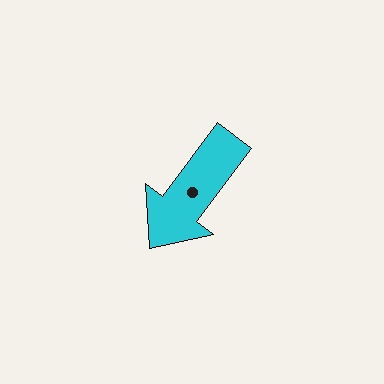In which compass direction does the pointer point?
Southwest.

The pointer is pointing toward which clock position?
Roughly 7 o'clock.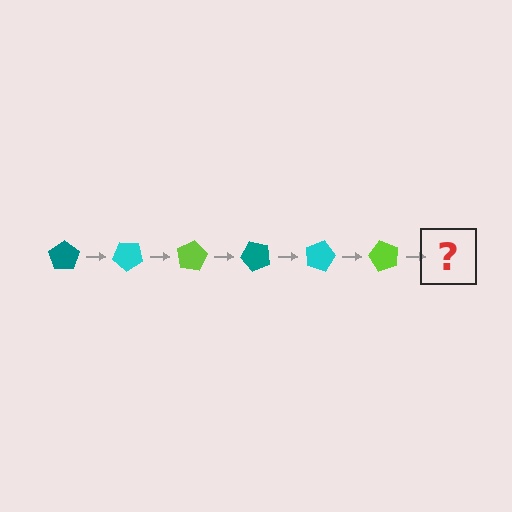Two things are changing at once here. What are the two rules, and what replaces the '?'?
The two rules are that it rotates 40 degrees each step and the color cycles through teal, cyan, and lime. The '?' should be a teal pentagon, rotated 240 degrees from the start.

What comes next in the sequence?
The next element should be a teal pentagon, rotated 240 degrees from the start.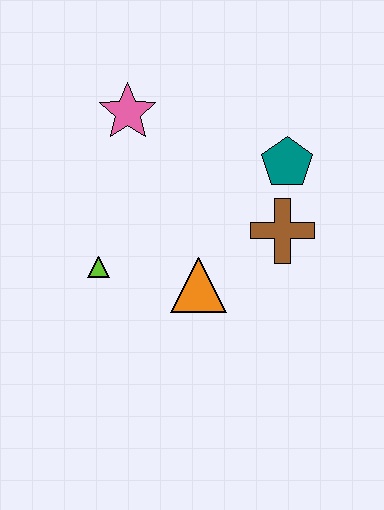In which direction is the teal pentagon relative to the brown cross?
The teal pentagon is above the brown cross.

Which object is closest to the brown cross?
The teal pentagon is closest to the brown cross.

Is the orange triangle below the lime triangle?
Yes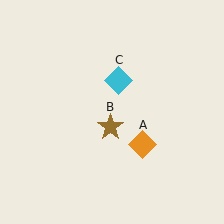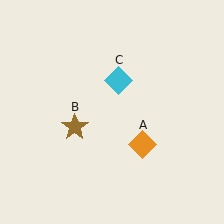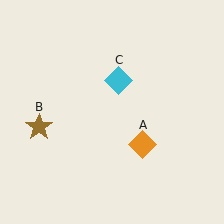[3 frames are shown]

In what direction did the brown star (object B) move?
The brown star (object B) moved left.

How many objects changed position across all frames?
1 object changed position: brown star (object B).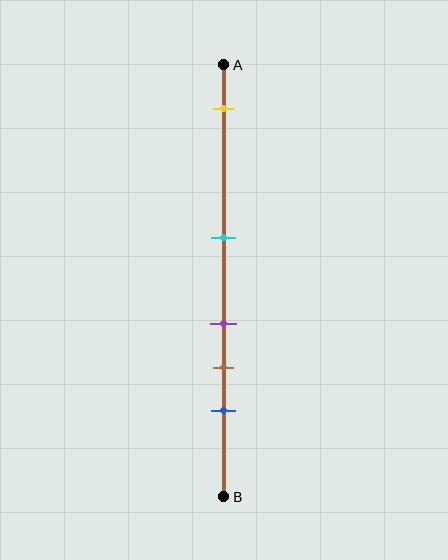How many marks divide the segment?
There are 5 marks dividing the segment.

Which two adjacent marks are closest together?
The purple and brown marks are the closest adjacent pair.